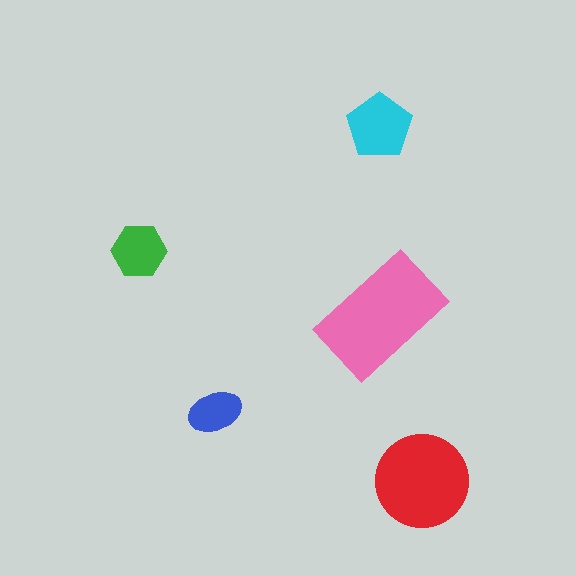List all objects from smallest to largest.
The blue ellipse, the green hexagon, the cyan pentagon, the red circle, the pink rectangle.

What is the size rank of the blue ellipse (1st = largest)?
5th.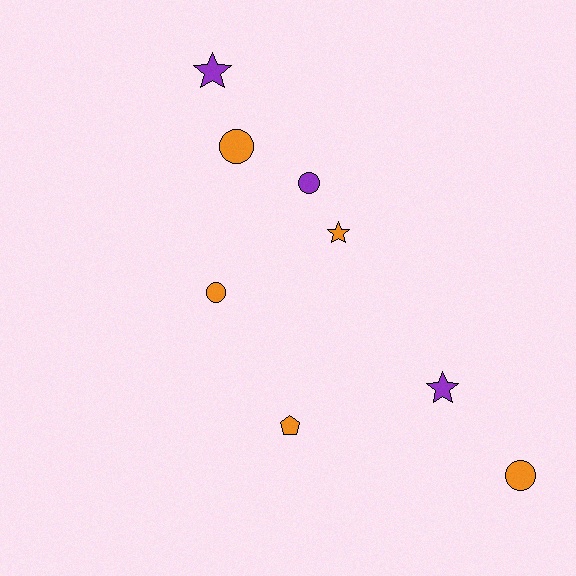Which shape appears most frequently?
Circle, with 4 objects.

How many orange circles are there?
There are 3 orange circles.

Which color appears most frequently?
Orange, with 5 objects.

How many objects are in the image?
There are 8 objects.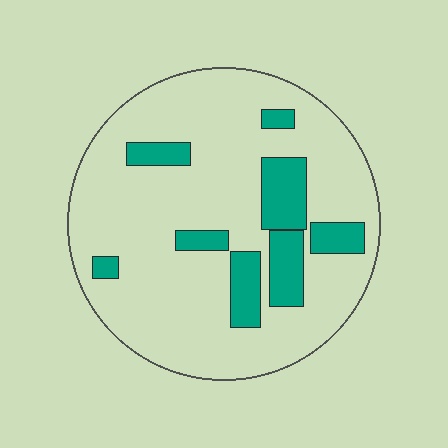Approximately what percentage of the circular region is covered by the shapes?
Approximately 20%.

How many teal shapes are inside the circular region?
8.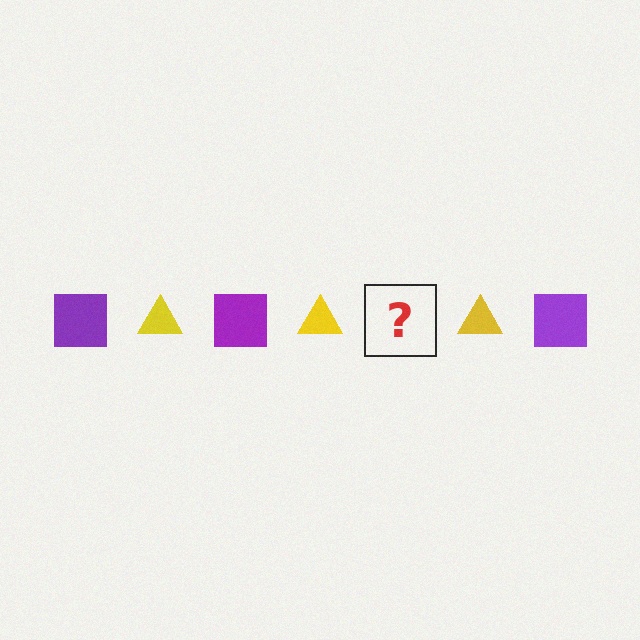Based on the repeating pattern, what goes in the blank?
The blank should be a purple square.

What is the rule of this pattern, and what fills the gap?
The rule is that the pattern alternates between purple square and yellow triangle. The gap should be filled with a purple square.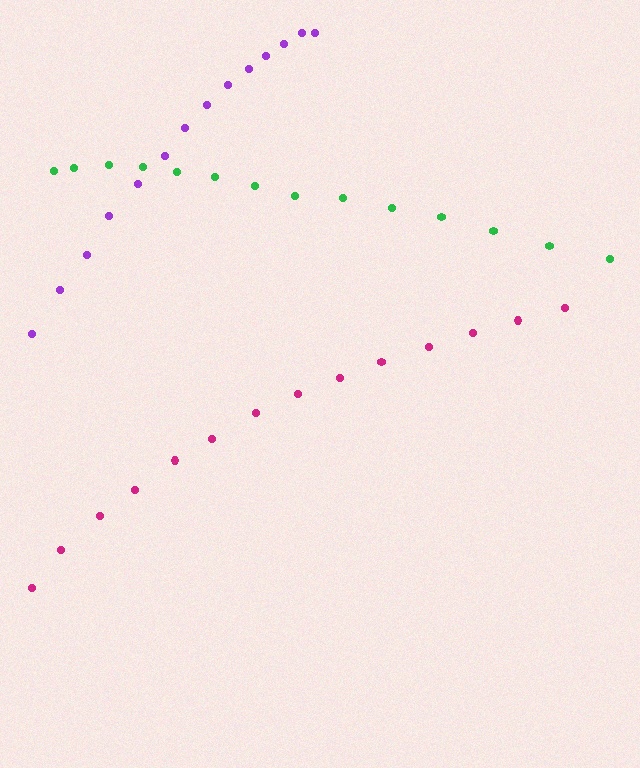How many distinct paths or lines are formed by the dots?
There are 3 distinct paths.